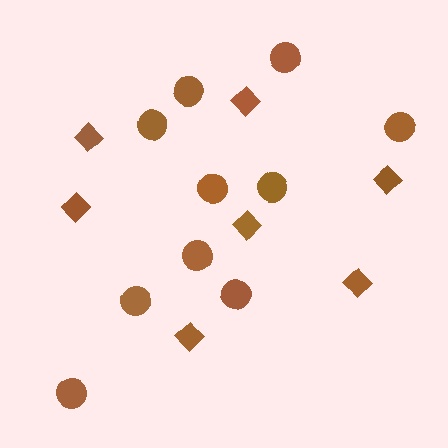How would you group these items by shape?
There are 2 groups: one group of diamonds (7) and one group of circles (10).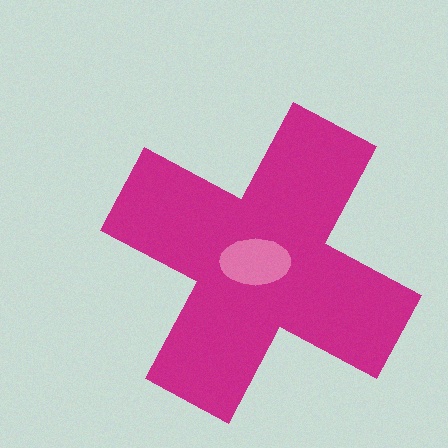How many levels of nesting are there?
2.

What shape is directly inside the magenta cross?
The pink ellipse.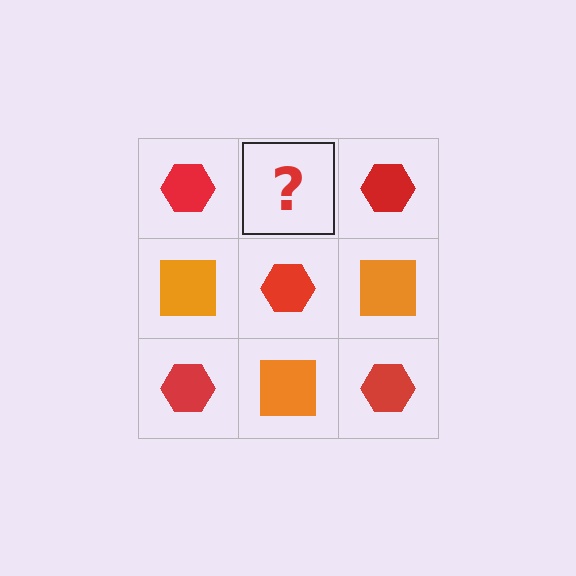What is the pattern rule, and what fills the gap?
The rule is that it alternates red hexagon and orange square in a checkerboard pattern. The gap should be filled with an orange square.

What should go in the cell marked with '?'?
The missing cell should contain an orange square.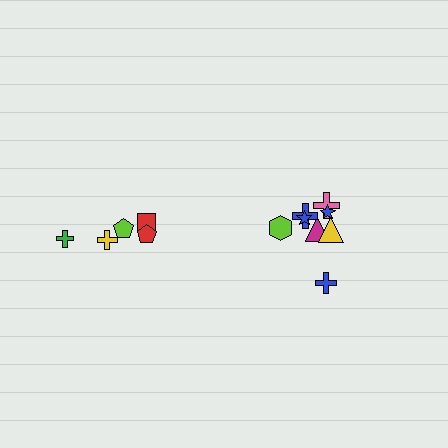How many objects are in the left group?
There are 5 objects.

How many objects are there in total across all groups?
There are 13 objects.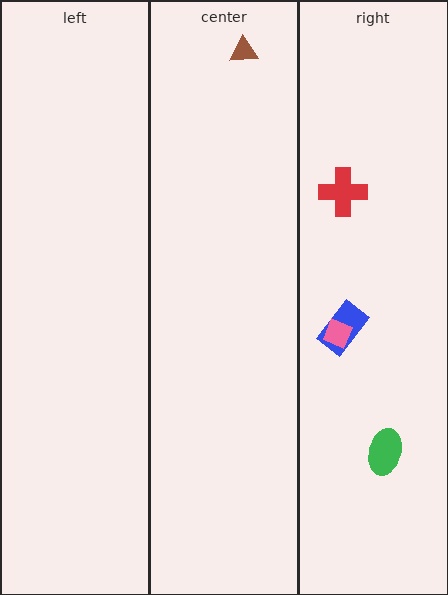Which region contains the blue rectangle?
The right region.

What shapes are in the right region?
The green ellipse, the blue rectangle, the pink diamond, the red cross.